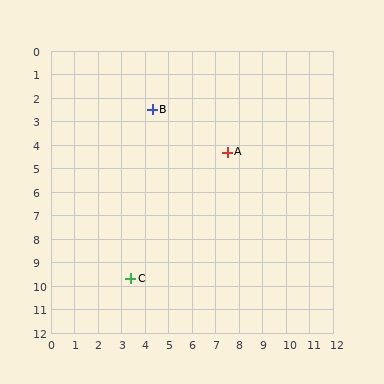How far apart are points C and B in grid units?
Points C and B are about 7.3 grid units apart.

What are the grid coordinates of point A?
Point A is at approximately (7.5, 4.3).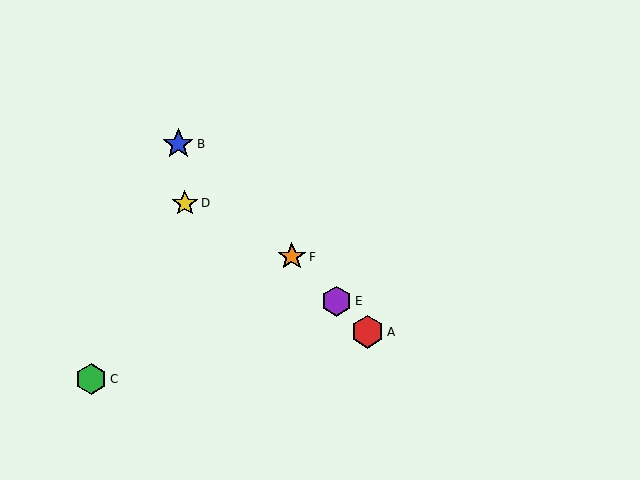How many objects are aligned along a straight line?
4 objects (A, B, E, F) are aligned along a straight line.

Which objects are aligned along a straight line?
Objects A, B, E, F are aligned along a straight line.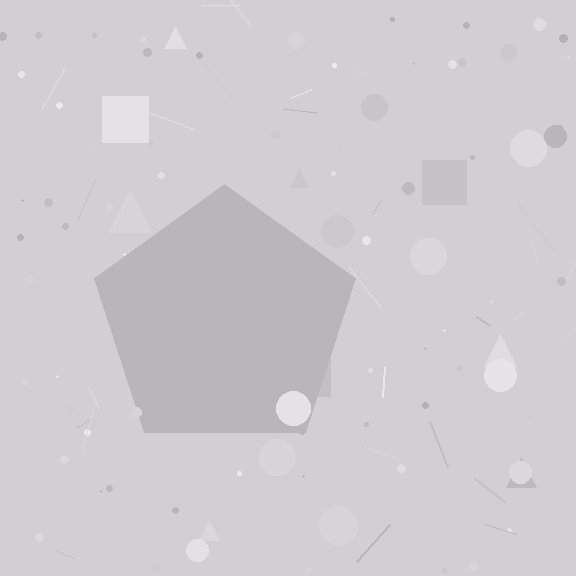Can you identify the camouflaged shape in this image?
The camouflaged shape is a pentagon.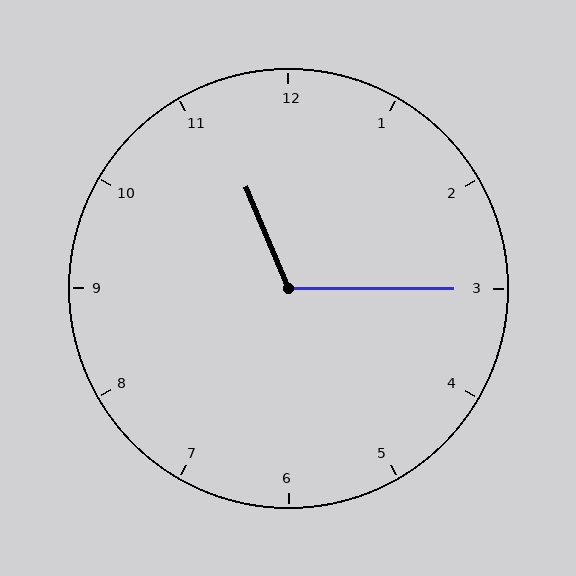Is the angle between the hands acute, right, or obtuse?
It is obtuse.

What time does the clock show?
11:15.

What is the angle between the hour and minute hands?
Approximately 112 degrees.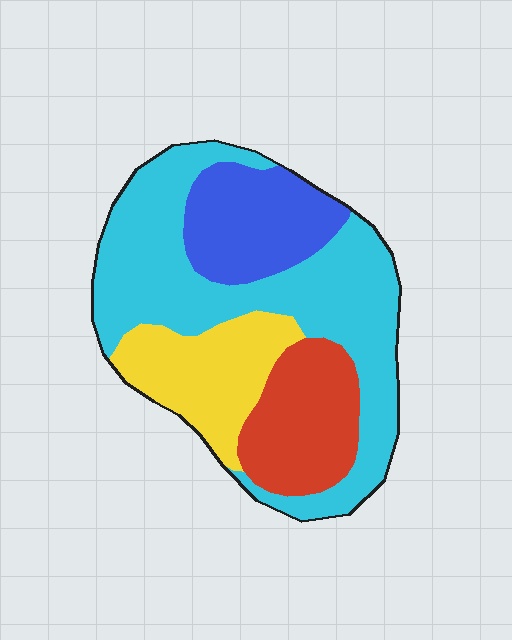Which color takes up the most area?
Cyan, at roughly 45%.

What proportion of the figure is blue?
Blue covers about 15% of the figure.